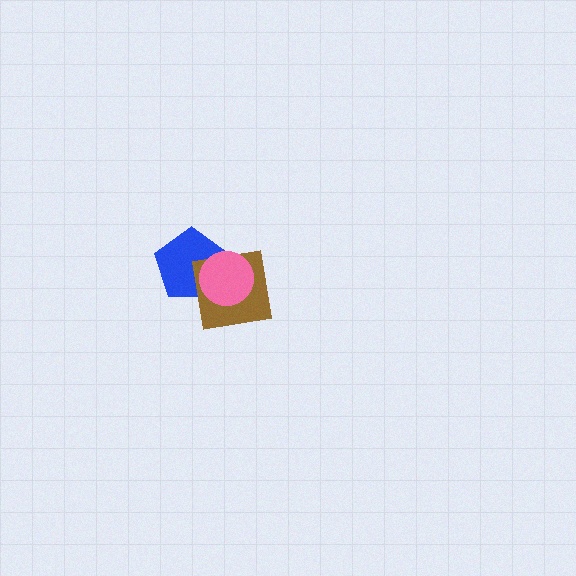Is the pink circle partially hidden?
No, no other shape covers it.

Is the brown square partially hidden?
Yes, it is partially covered by another shape.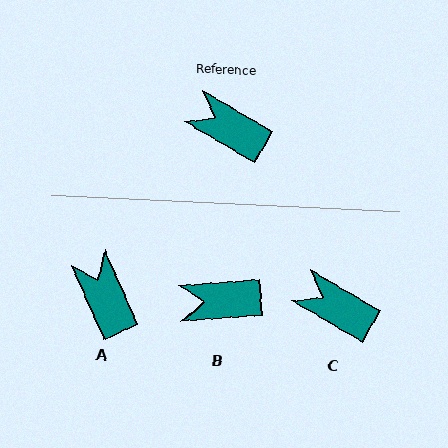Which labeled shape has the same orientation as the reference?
C.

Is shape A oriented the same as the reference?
No, it is off by about 36 degrees.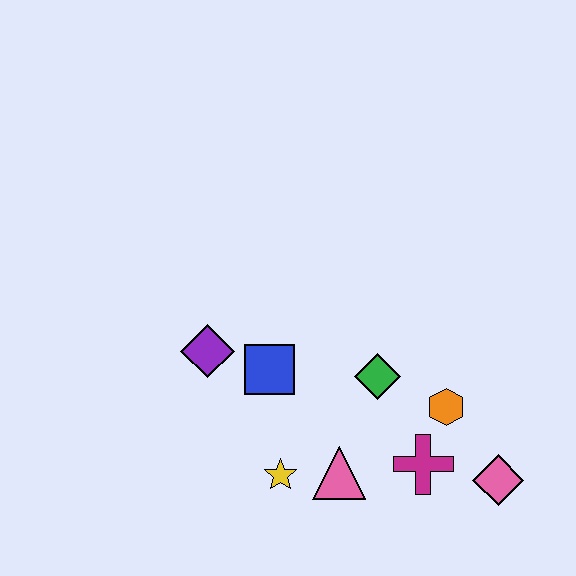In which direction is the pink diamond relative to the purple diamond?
The pink diamond is to the right of the purple diamond.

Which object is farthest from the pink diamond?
The purple diamond is farthest from the pink diamond.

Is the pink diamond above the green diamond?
No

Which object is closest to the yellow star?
The pink triangle is closest to the yellow star.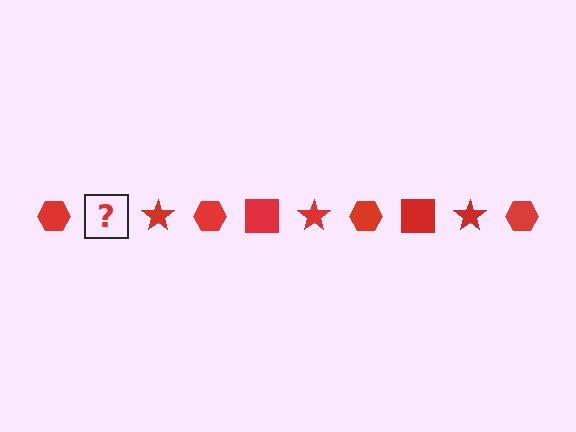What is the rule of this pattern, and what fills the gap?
The rule is that the pattern cycles through hexagon, square, star shapes in red. The gap should be filled with a red square.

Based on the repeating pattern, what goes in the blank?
The blank should be a red square.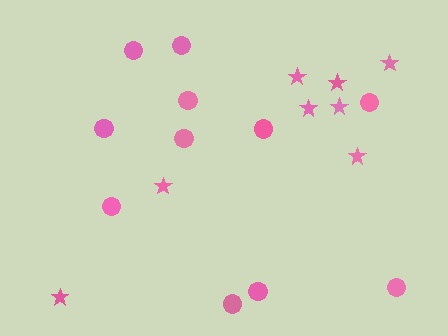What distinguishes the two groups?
There are 2 groups: one group of circles (11) and one group of stars (8).